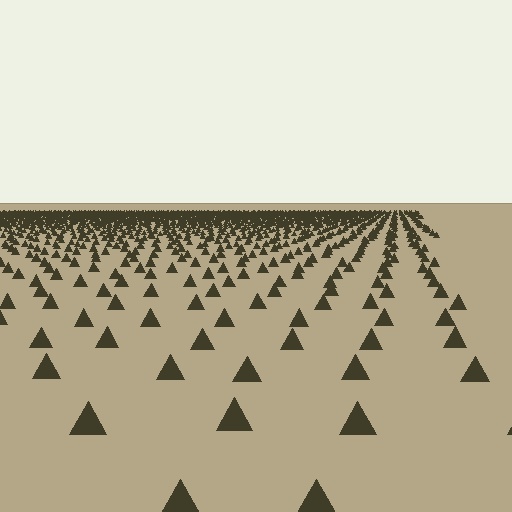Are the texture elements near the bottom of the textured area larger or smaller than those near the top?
Larger. Near the bottom, elements are closer to the viewer and appear at a bigger on-screen size.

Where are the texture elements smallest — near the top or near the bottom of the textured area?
Near the top.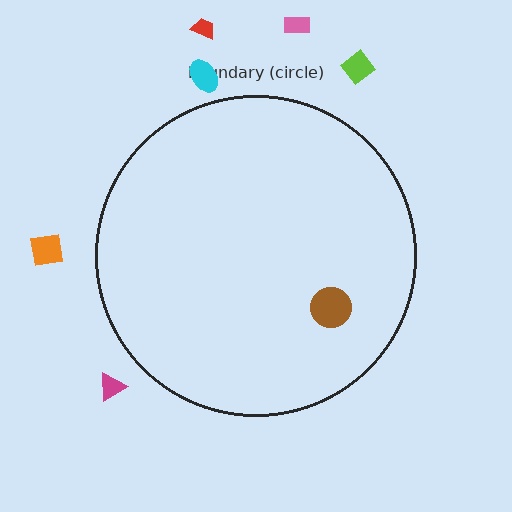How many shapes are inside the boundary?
1 inside, 6 outside.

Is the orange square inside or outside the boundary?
Outside.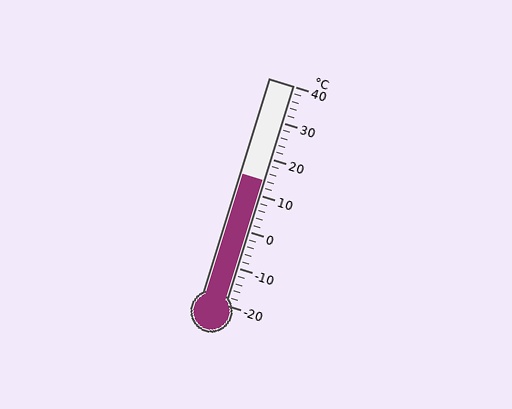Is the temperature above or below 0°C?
The temperature is above 0°C.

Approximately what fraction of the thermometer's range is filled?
The thermometer is filled to approximately 55% of its range.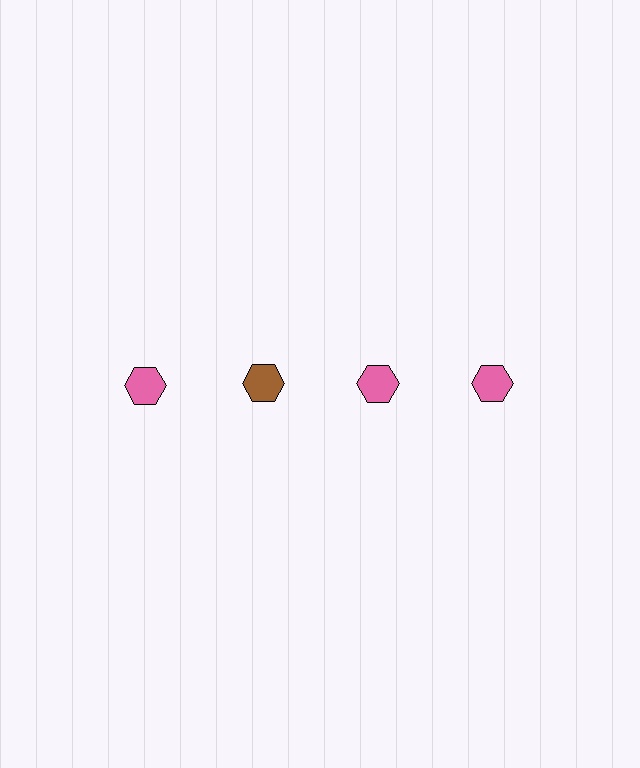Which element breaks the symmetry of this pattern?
The brown hexagon in the top row, second from left column breaks the symmetry. All other shapes are pink hexagons.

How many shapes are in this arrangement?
There are 4 shapes arranged in a grid pattern.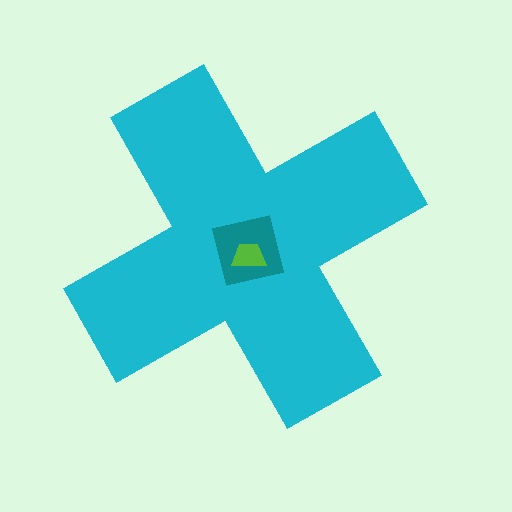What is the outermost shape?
The cyan cross.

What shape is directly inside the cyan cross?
The teal square.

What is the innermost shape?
The lime trapezoid.